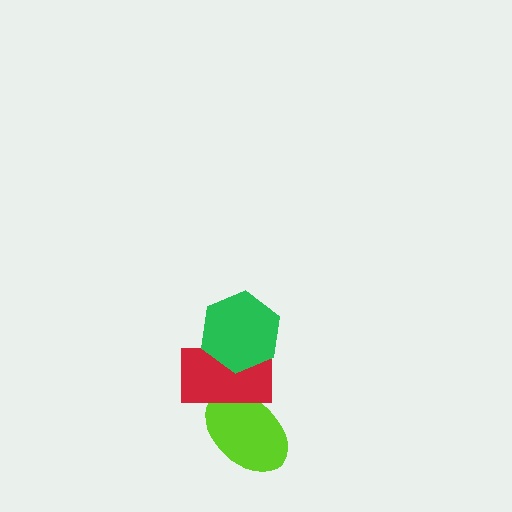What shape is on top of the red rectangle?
The green hexagon is on top of the red rectangle.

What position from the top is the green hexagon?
The green hexagon is 1st from the top.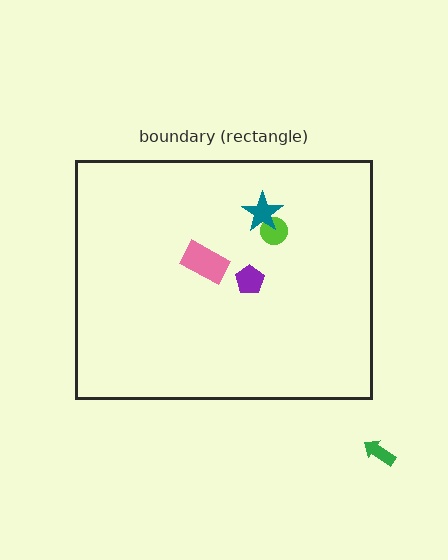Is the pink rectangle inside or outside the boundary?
Inside.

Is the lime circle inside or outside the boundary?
Inside.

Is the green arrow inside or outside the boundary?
Outside.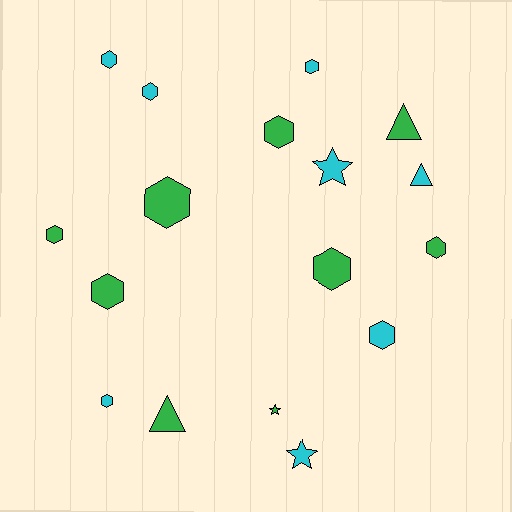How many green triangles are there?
There are 2 green triangles.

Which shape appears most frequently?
Hexagon, with 11 objects.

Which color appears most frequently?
Green, with 9 objects.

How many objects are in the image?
There are 17 objects.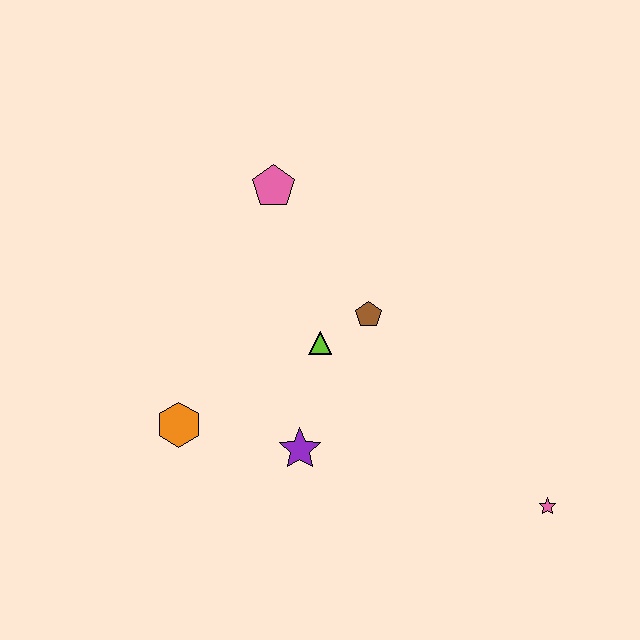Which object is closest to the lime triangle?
The brown pentagon is closest to the lime triangle.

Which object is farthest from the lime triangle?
The pink star is farthest from the lime triangle.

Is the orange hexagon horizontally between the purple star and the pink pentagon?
No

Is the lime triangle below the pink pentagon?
Yes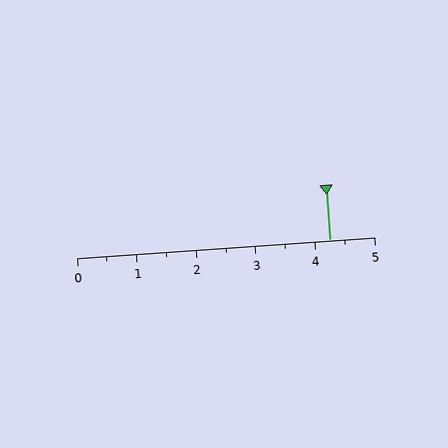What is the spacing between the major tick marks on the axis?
The major ticks are spaced 1 apart.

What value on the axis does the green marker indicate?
The marker indicates approximately 4.2.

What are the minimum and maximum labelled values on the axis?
The axis runs from 0 to 5.